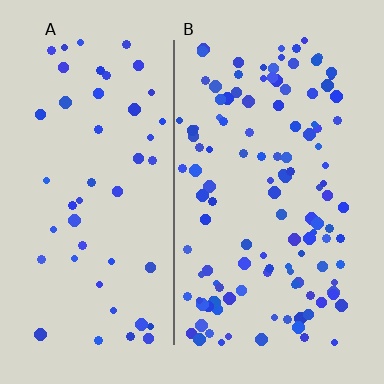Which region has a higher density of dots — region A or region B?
B (the right).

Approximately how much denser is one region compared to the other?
Approximately 2.4× — region B over region A.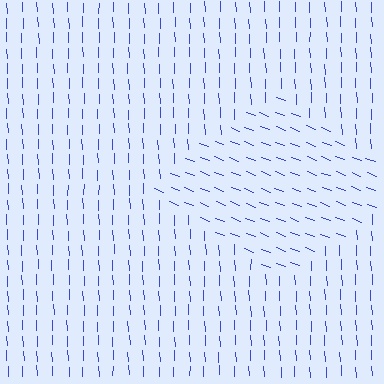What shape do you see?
I see a diamond.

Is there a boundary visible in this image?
Yes, there is a texture boundary formed by a change in line orientation.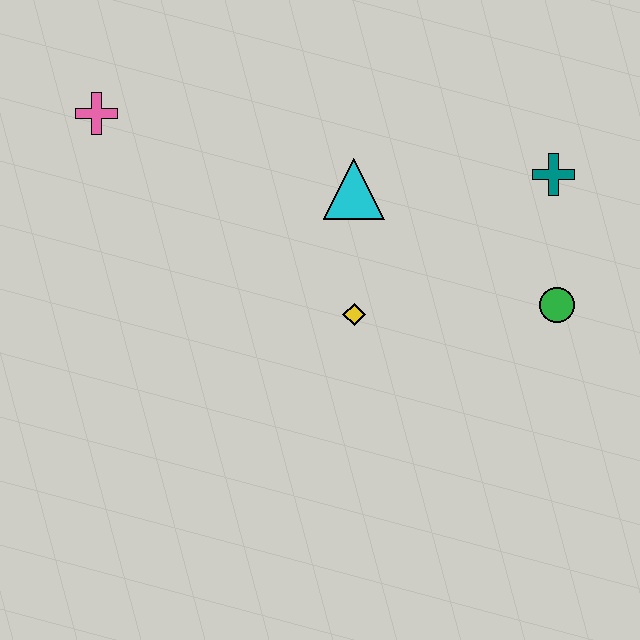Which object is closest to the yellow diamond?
The cyan triangle is closest to the yellow diamond.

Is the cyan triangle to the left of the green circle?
Yes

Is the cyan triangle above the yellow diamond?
Yes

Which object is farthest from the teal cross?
The pink cross is farthest from the teal cross.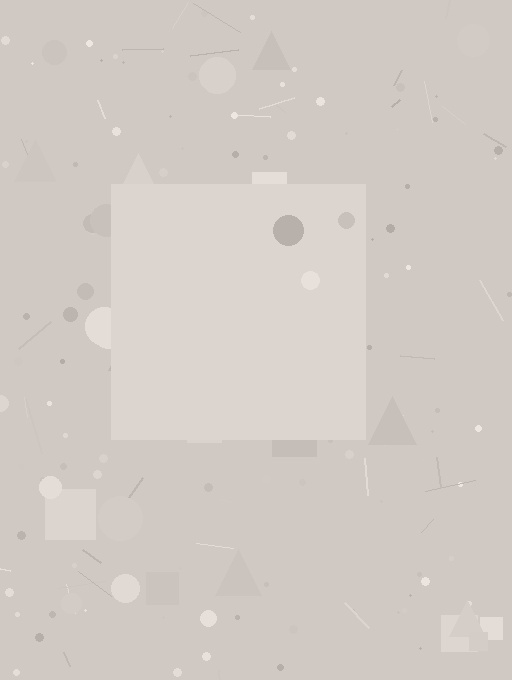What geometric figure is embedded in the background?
A square is embedded in the background.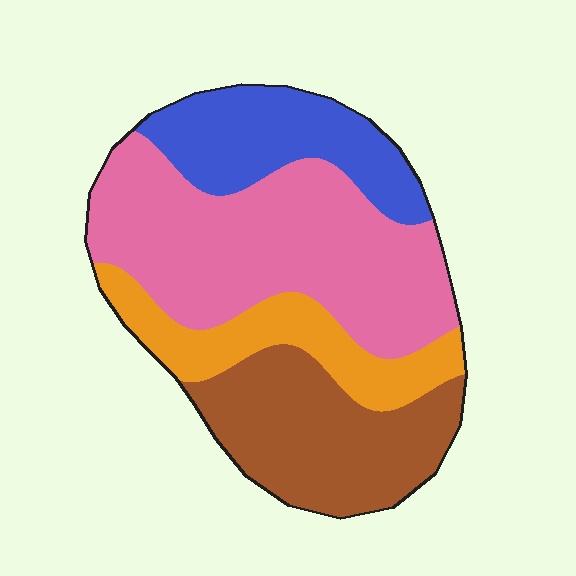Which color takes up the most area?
Pink, at roughly 40%.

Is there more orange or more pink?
Pink.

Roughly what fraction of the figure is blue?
Blue takes up about one sixth (1/6) of the figure.